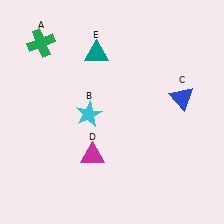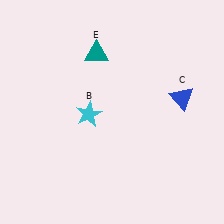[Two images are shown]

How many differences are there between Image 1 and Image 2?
There are 2 differences between the two images.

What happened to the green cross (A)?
The green cross (A) was removed in Image 2. It was in the top-left area of Image 1.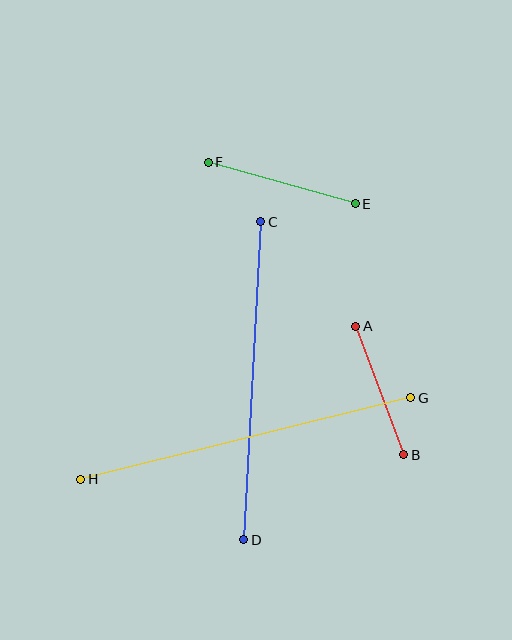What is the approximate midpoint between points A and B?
The midpoint is at approximately (380, 390) pixels.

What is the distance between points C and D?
The distance is approximately 319 pixels.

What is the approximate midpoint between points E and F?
The midpoint is at approximately (282, 183) pixels.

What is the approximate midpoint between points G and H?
The midpoint is at approximately (246, 438) pixels.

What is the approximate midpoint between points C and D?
The midpoint is at approximately (252, 381) pixels.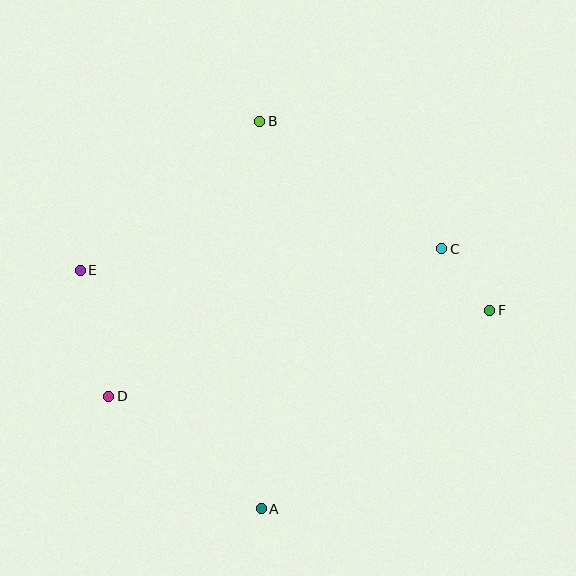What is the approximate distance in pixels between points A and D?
The distance between A and D is approximately 189 pixels.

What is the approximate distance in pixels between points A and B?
The distance between A and B is approximately 388 pixels.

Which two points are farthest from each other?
Points E and F are farthest from each other.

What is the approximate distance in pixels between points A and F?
The distance between A and F is approximately 303 pixels.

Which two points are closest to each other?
Points C and F are closest to each other.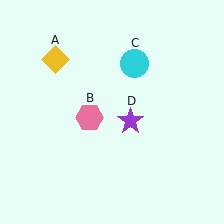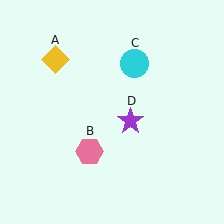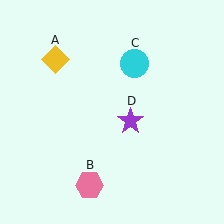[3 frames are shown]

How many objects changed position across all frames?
1 object changed position: pink hexagon (object B).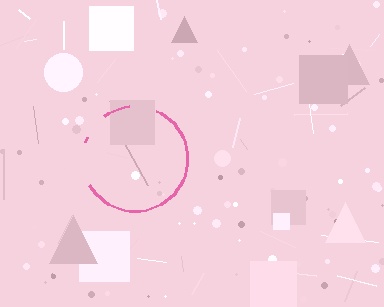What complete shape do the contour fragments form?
The contour fragments form a circle.